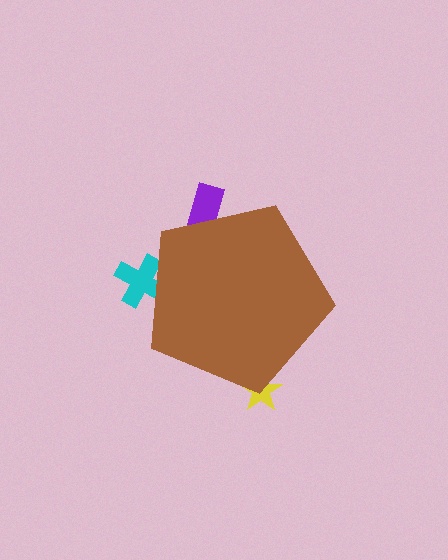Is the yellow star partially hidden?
Yes, the yellow star is partially hidden behind the brown pentagon.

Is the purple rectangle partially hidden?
Yes, the purple rectangle is partially hidden behind the brown pentagon.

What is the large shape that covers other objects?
A brown pentagon.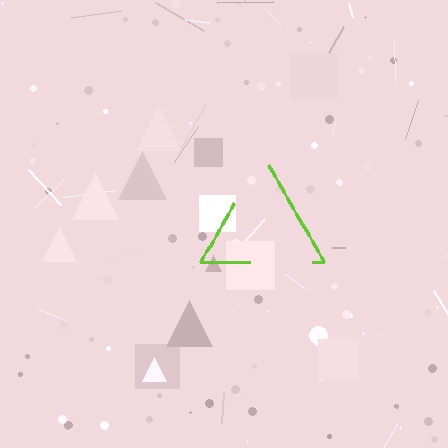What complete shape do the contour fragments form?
The contour fragments form a triangle.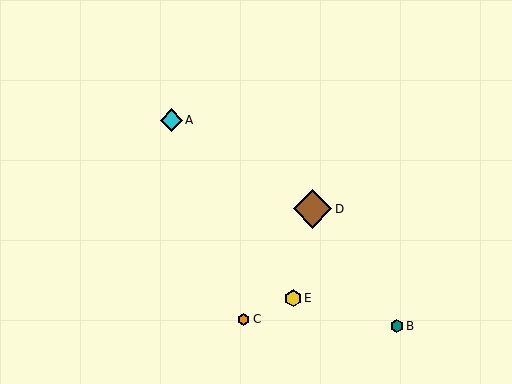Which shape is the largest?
The brown diamond (labeled D) is the largest.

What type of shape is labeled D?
Shape D is a brown diamond.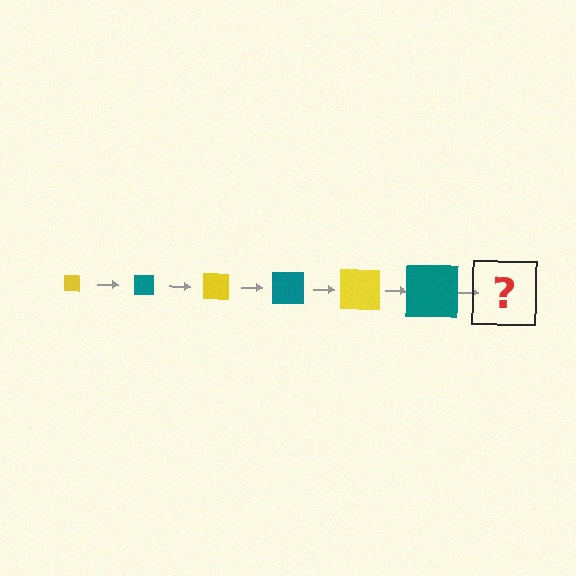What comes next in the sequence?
The next element should be a yellow square, larger than the previous one.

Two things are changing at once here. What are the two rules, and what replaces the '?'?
The two rules are that the square grows larger each step and the color cycles through yellow and teal. The '?' should be a yellow square, larger than the previous one.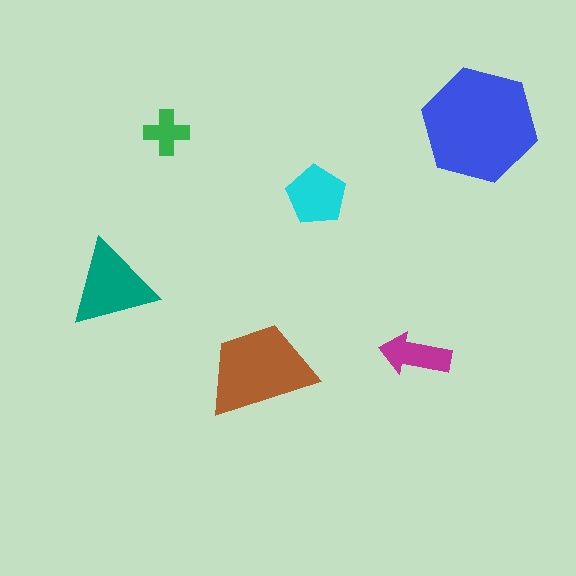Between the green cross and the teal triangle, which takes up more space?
The teal triangle.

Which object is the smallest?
The green cross.